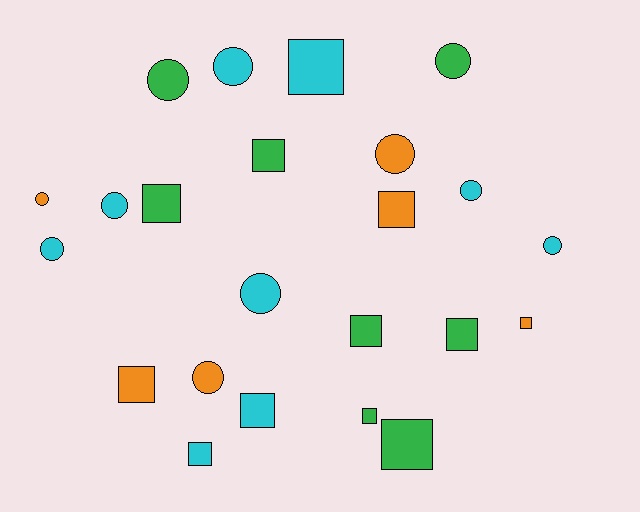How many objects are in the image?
There are 23 objects.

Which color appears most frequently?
Cyan, with 9 objects.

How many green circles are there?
There are 2 green circles.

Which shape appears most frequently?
Square, with 12 objects.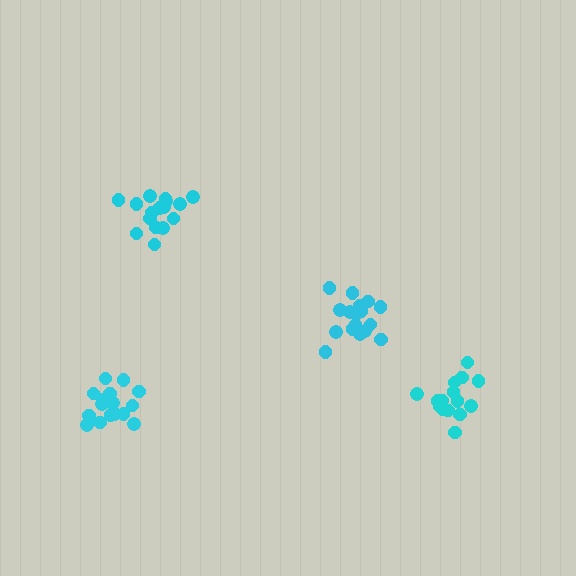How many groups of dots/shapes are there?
There are 4 groups.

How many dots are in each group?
Group 1: 16 dots, Group 2: 18 dots, Group 3: 15 dots, Group 4: 16 dots (65 total).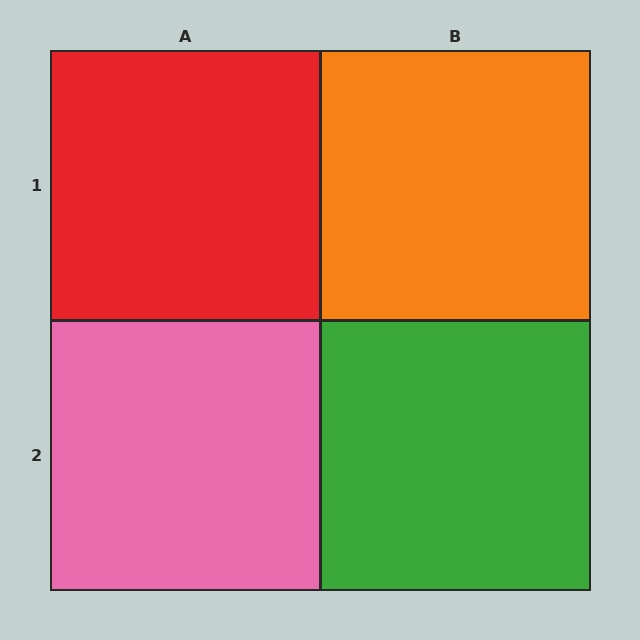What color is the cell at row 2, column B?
Green.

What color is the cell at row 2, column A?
Pink.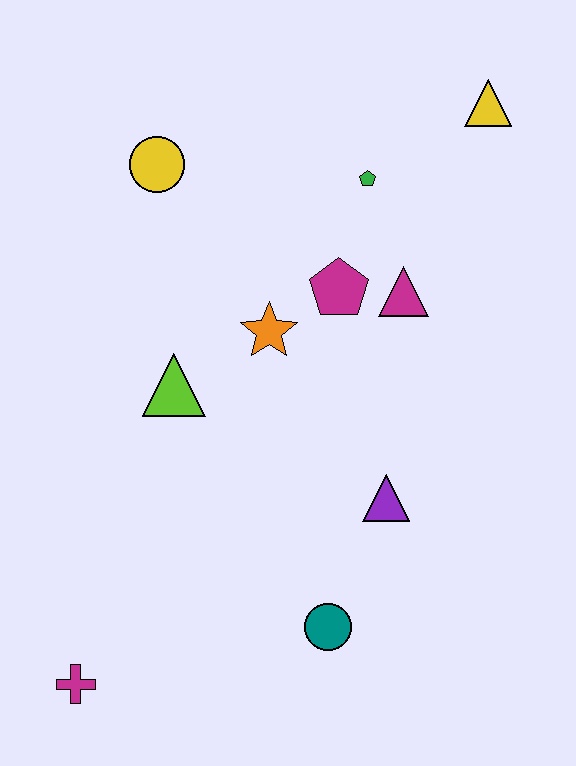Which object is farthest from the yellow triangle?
The magenta cross is farthest from the yellow triangle.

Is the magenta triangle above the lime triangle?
Yes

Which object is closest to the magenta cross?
The teal circle is closest to the magenta cross.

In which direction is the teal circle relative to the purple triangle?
The teal circle is below the purple triangle.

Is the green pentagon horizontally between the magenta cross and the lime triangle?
No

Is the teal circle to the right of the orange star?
Yes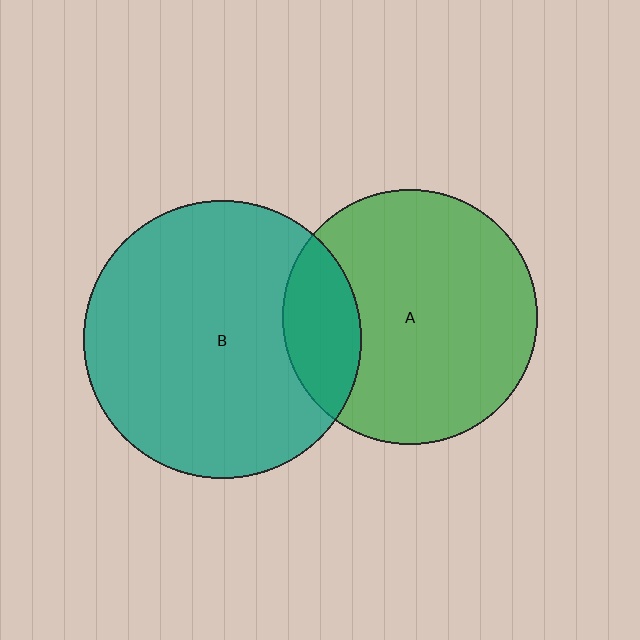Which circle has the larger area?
Circle B (teal).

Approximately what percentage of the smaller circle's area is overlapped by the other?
Approximately 20%.